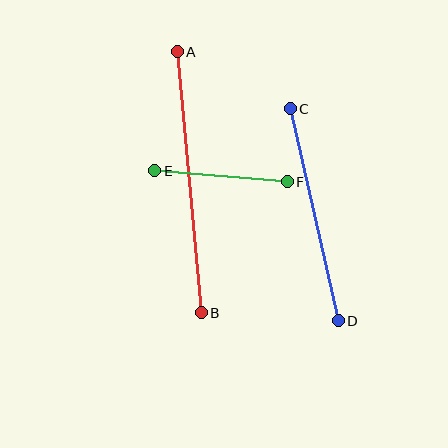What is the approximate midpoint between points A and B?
The midpoint is at approximately (189, 182) pixels.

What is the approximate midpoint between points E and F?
The midpoint is at approximately (221, 176) pixels.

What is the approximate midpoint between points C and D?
The midpoint is at approximately (314, 215) pixels.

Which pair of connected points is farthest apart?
Points A and B are farthest apart.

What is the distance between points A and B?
The distance is approximately 262 pixels.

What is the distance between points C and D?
The distance is approximately 218 pixels.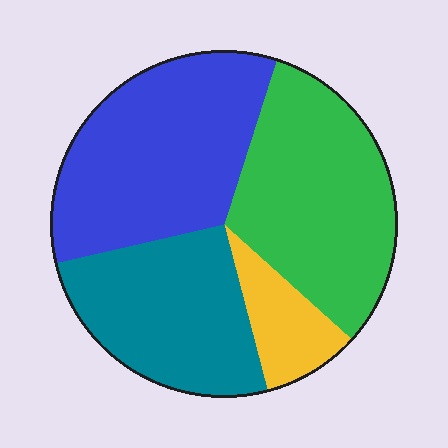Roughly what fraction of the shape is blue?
Blue covers around 35% of the shape.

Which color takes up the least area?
Yellow, at roughly 10%.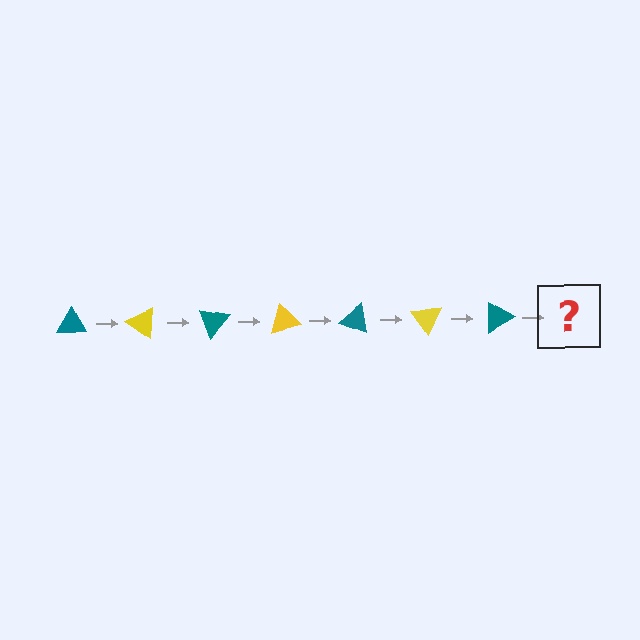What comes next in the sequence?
The next element should be a yellow triangle, rotated 245 degrees from the start.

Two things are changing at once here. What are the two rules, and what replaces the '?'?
The two rules are that it rotates 35 degrees each step and the color cycles through teal and yellow. The '?' should be a yellow triangle, rotated 245 degrees from the start.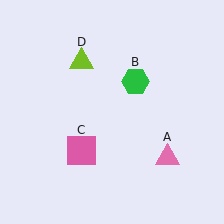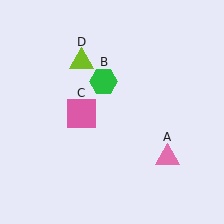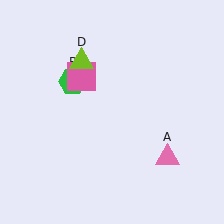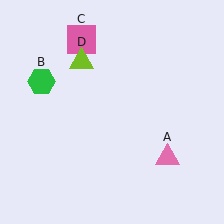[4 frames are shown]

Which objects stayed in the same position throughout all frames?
Pink triangle (object A) and lime triangle (object D) remained stationary.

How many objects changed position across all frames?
2 objects changed position: green hexagon (object B), pink square (object C).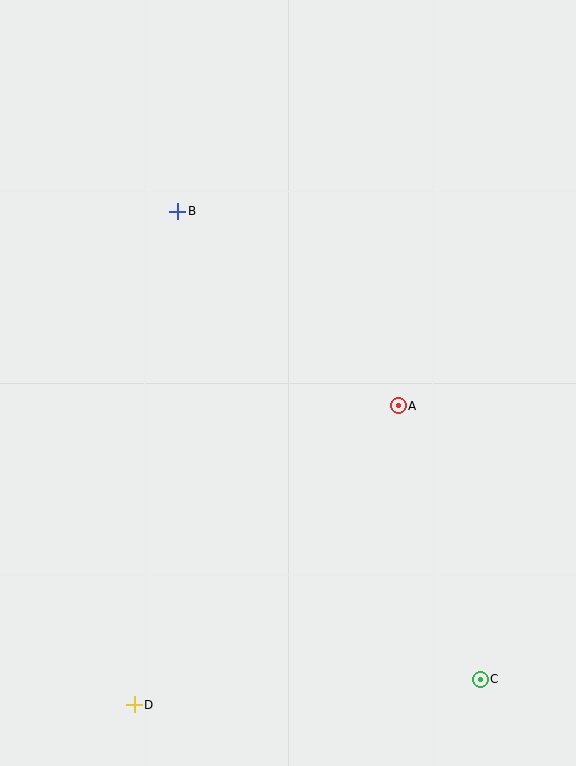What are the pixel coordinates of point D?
Point D is at (134, 705).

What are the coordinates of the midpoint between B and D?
The midpoint between B and D is at (156, 458).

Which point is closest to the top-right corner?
Point A is closest to the top-right corner.